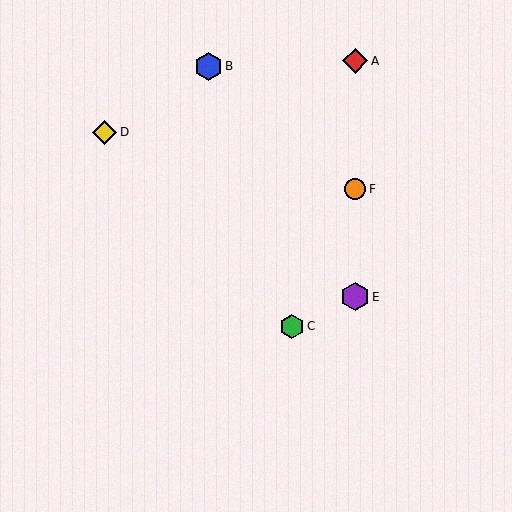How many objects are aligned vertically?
3 objects (A, E, F) are aligned vertically.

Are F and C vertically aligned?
No, F is at x≈355 and C is at x≈292.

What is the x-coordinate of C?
Object C is at x≈292.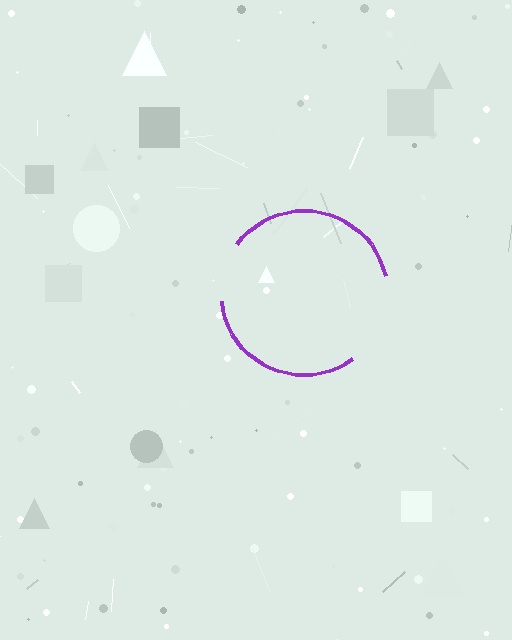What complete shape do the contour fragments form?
The contour fragments form a circle.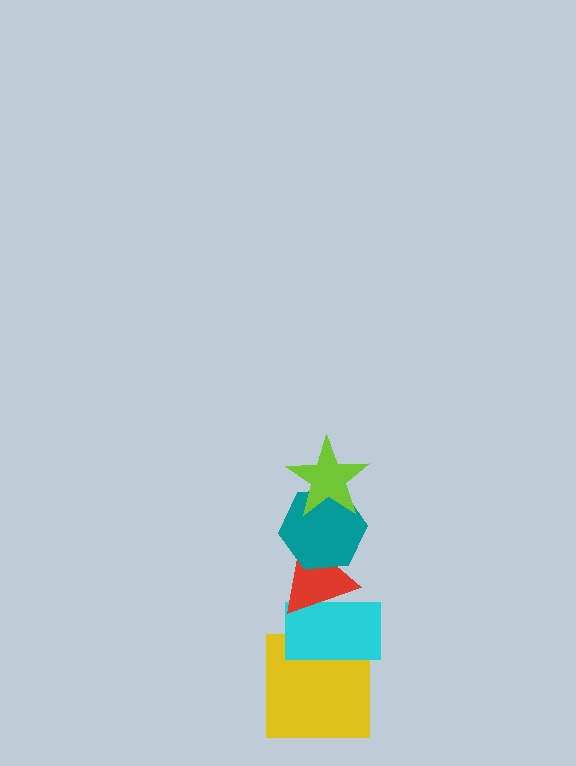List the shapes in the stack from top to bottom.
From top to bottom: the lime star, the teal hexagon, the red triangle, the cyan rectangle, the yellow square.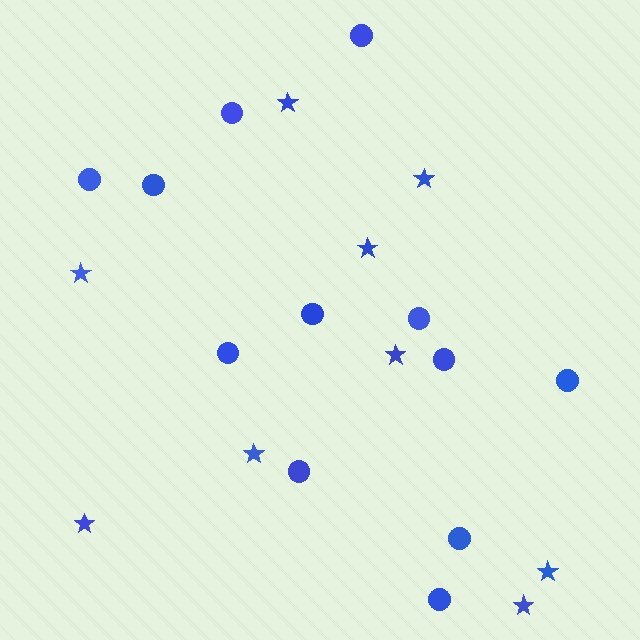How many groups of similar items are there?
There are 2 groups: one group of stars (9) and one group of circles (12).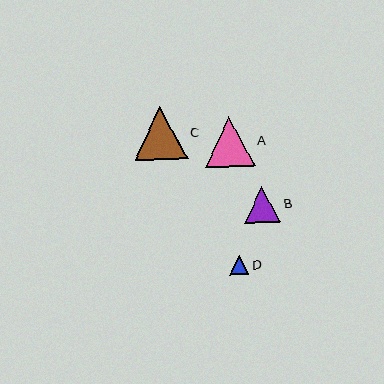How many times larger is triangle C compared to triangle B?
Triangle C is approximately 1.4 times the size of triangle B.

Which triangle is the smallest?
Triangle D is the smallest with a size of approximately 19 pixels.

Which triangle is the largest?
Triangle C is the largest with a size of approximately 53 pixels.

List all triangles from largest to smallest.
From largest to smallest: C, A, B, D.